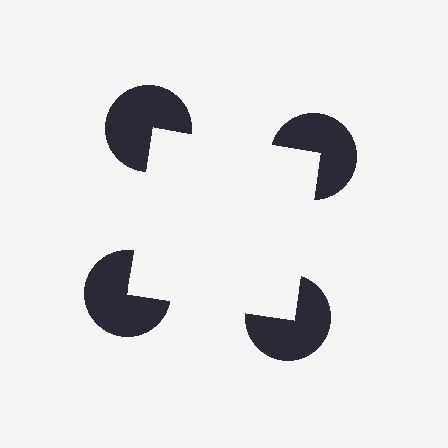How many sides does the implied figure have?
4 sides.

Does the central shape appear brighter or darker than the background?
It typically appears slightly brighter than the background, even though no actual brightness change is drawn.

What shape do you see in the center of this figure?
An illusory square — its edges are inferred from the aligned wedge cuts in the pac-man discs, not physically drawn.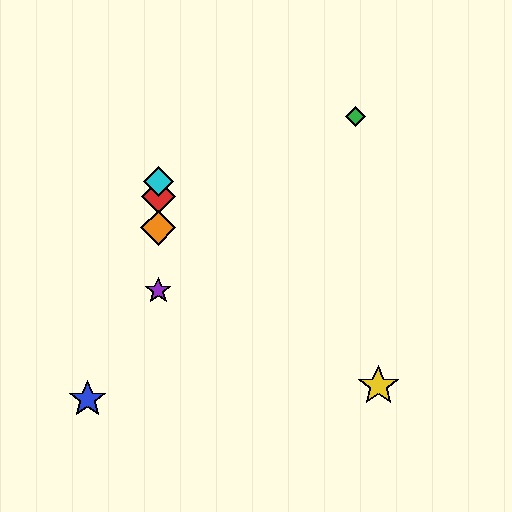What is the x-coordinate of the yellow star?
The yellow star is at x≈378.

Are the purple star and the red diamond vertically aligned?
Yes, both are at x≈158.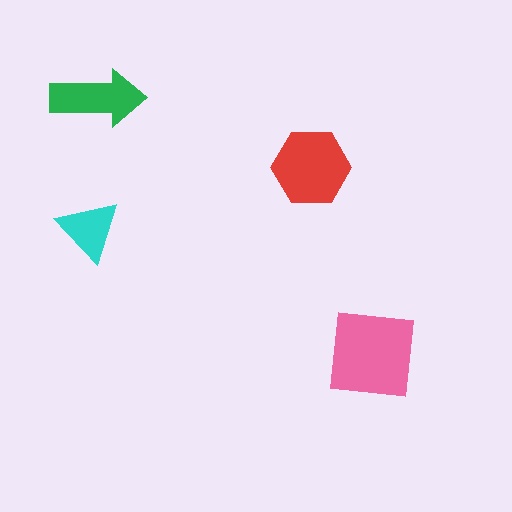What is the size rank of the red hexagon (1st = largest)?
2nd.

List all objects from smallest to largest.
The cyan triangle, the green arrow, the red hexagon, the pink square.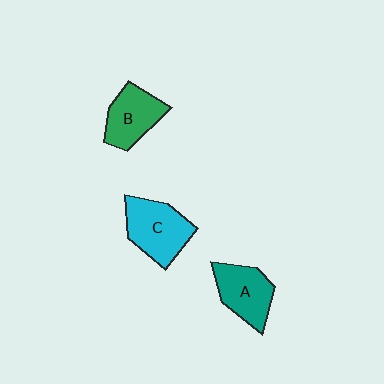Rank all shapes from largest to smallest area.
From largest to smallest: C (cyan), A (teal), B (green).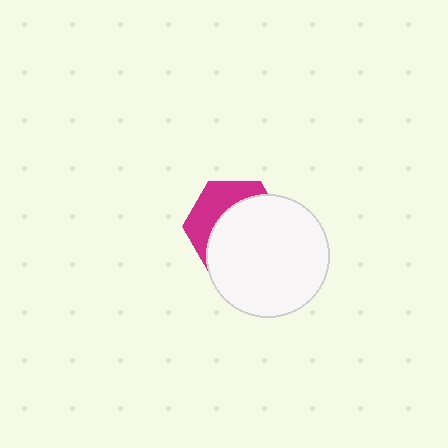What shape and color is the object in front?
The object in front is a white circle.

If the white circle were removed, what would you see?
You would see the complete magenta hexagon.